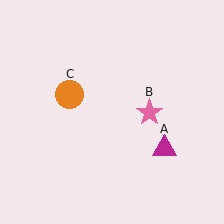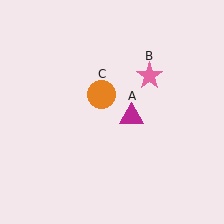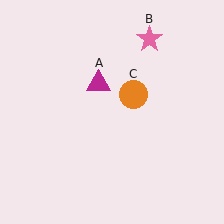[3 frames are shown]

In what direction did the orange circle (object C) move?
The orange circle (object C) moved right.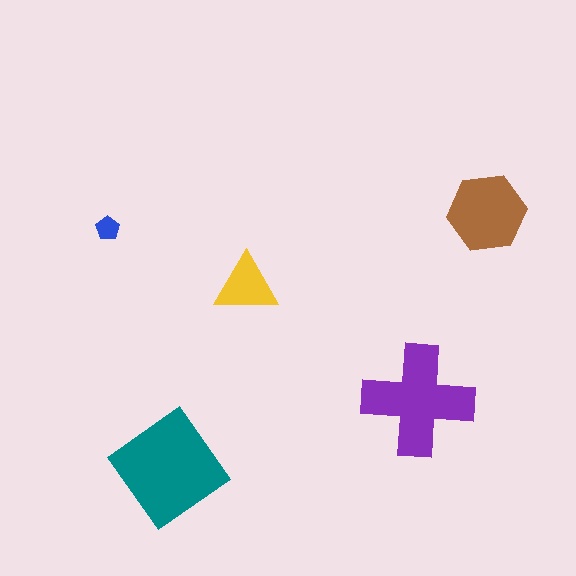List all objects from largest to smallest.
The teal diamond, the purple cross, the brown hexagon, the yellow triangle, the blue pentagon.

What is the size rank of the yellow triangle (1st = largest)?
4th.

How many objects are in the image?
There are 5 objects in the image.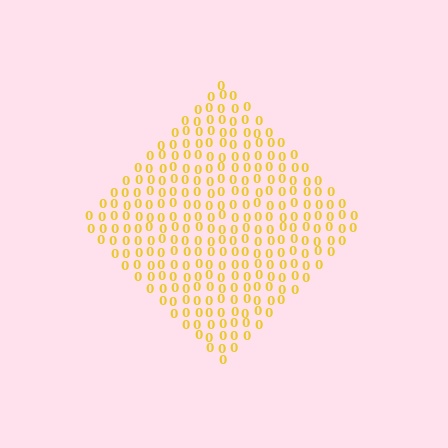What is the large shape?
The large shape is a diamond.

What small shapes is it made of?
It is made of small digit 0's.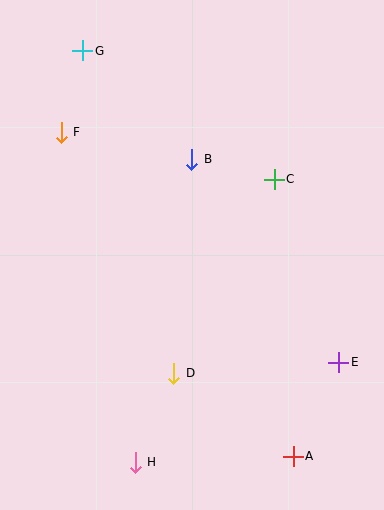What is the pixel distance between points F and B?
The distance between F and B is 133 pixels.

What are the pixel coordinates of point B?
Point B is at (192, 159).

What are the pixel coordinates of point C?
Point C is at (274, 179).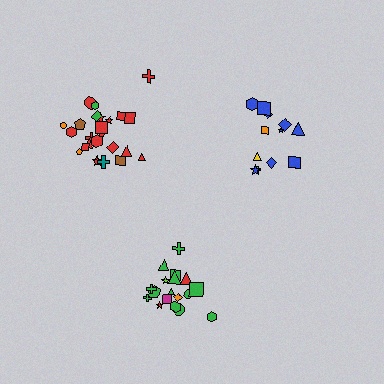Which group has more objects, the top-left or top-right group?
The top-left group.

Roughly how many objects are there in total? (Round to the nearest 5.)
Roughly 55 objects in total.